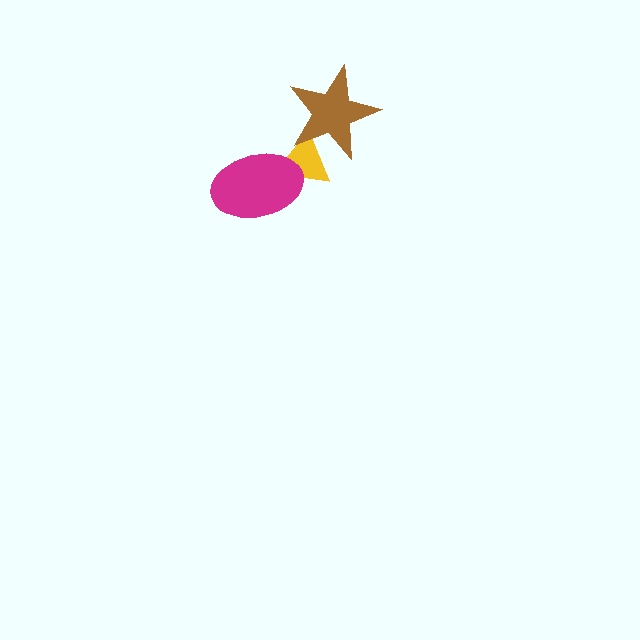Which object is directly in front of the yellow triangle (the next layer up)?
The magenta ellipse is directly in front of the yellow triangle.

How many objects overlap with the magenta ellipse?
1 object overlaps with the magenta ellipse.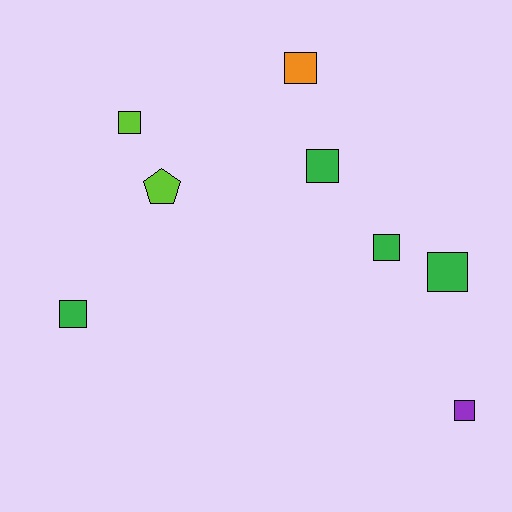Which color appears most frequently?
Green, with 4 objects.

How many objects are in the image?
There are 8 objects.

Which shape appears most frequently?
Square, with 7 objects.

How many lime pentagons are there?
There is 1 lime pentagon.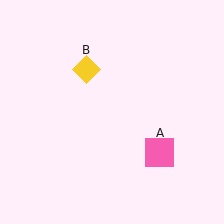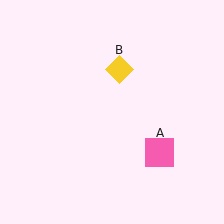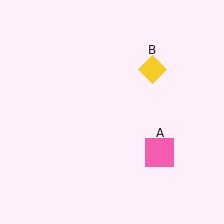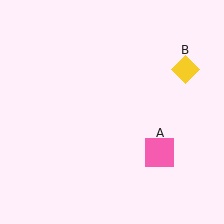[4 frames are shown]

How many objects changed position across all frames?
1 object changed position: yellow diamond (object B).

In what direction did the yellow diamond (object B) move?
The yellow diamond (object B) moved right.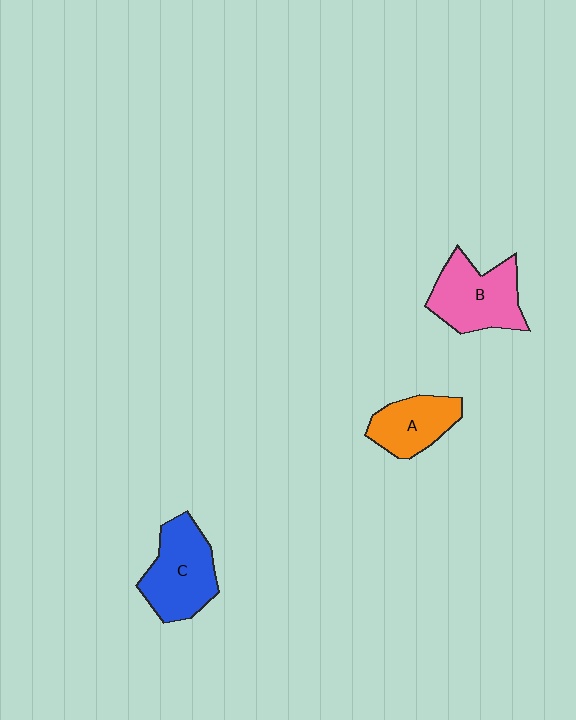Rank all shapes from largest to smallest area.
From largest to smallest: C (blue), B (pink), A (orange).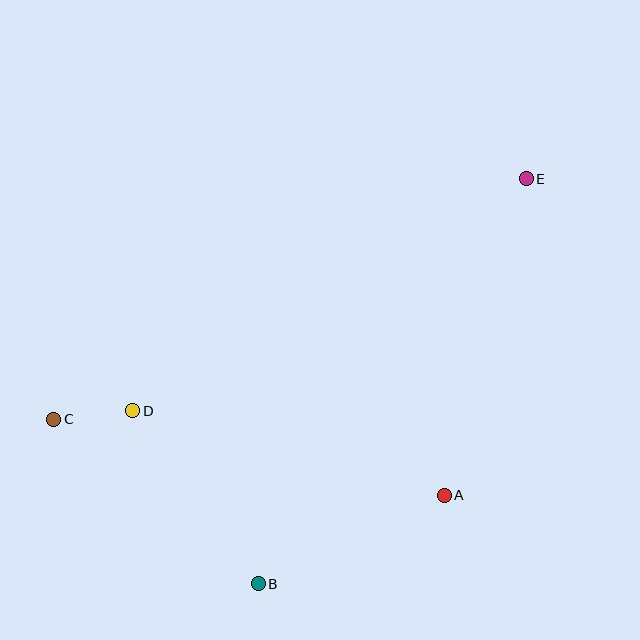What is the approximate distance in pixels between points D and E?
The distance between D and E is approximately 457 pixels.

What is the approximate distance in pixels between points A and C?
The distance between A and C is approximately 398 pixels.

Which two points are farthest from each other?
Points C and E are farthest from each other.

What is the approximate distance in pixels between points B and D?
The distance between B and D is approximately 213 pixels.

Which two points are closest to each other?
Points C and D are closest to each other.